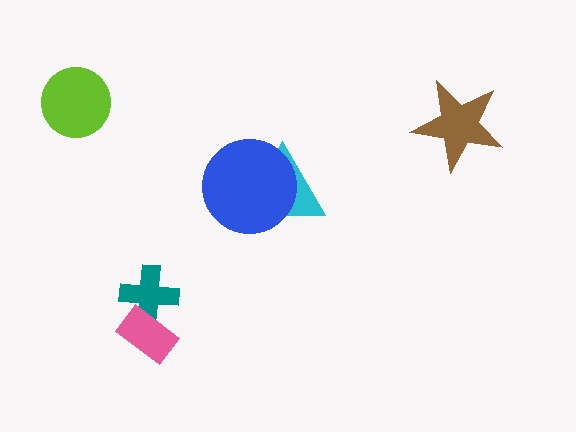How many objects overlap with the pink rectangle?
1 object overlaps with the pink rectangle.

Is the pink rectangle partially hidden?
No, no other shape covers it.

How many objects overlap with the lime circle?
0 objects overlap with the lime circle.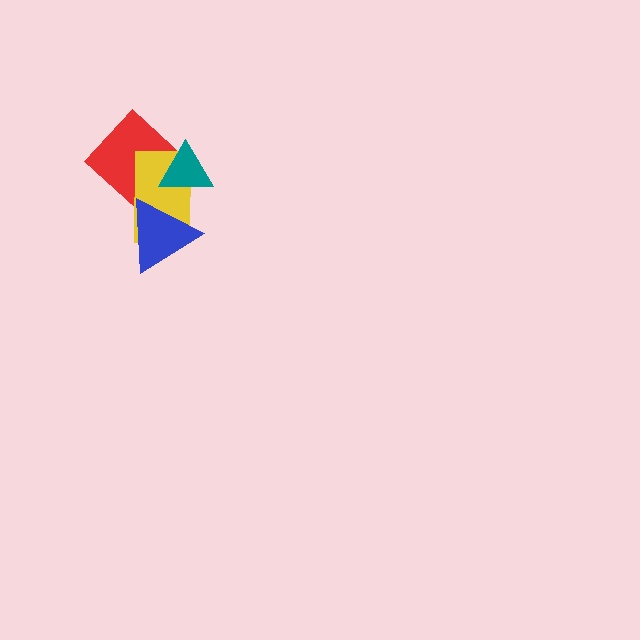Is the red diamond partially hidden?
Yes, it is partially covered by another shape.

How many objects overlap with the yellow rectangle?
3 objects overlap with the yellow rectangle.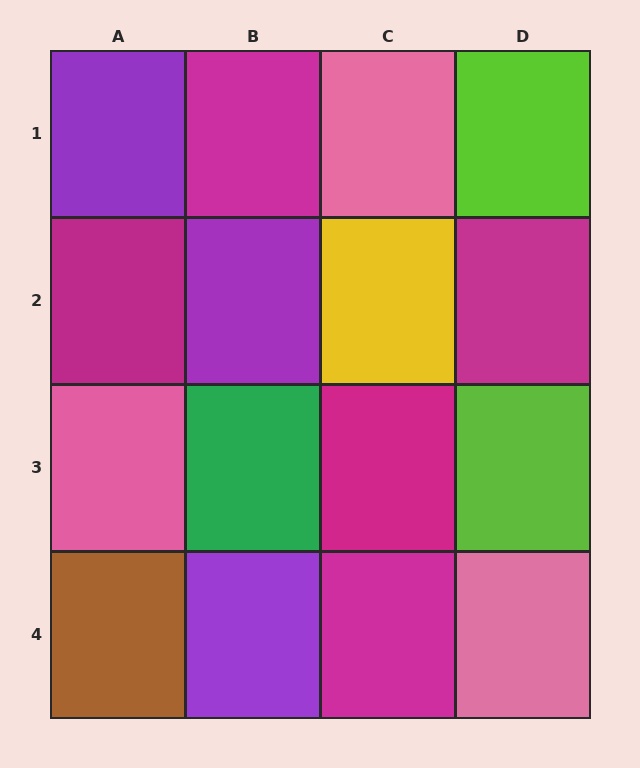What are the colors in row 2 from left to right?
Magenta, purple, yellow, magenta.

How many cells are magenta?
5 cells are magenta.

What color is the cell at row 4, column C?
Magenta.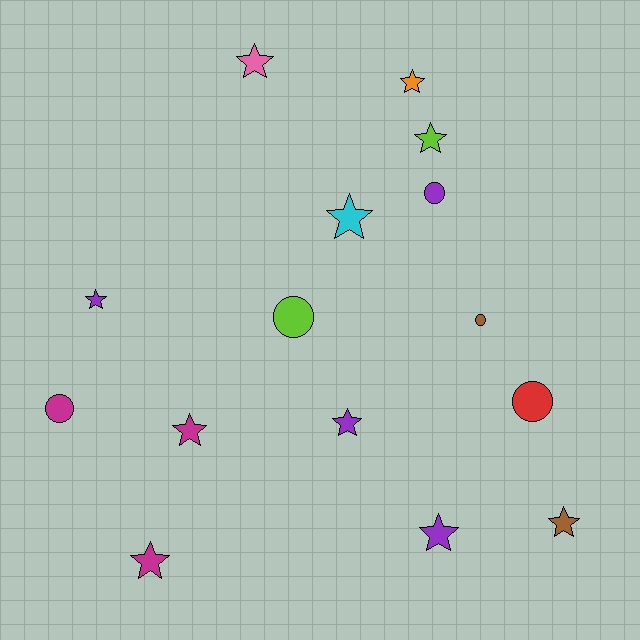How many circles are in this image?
There are 5 circles.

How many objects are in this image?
There are 15 objects.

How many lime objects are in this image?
There are 2 lime objects.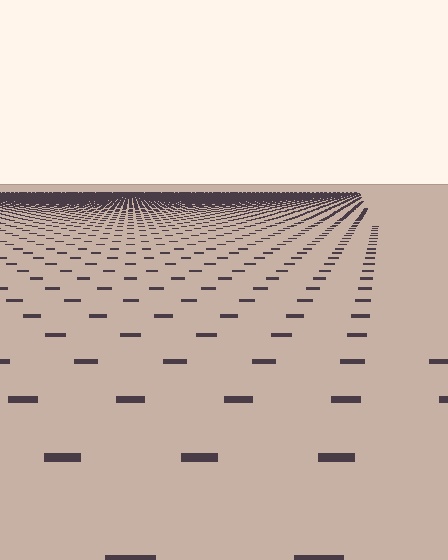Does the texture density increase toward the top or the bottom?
Density increases toward the top.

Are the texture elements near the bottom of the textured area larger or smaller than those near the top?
Larger. Near the bottom, elements are closer to the viewer and appear at a bigger on-screen size.